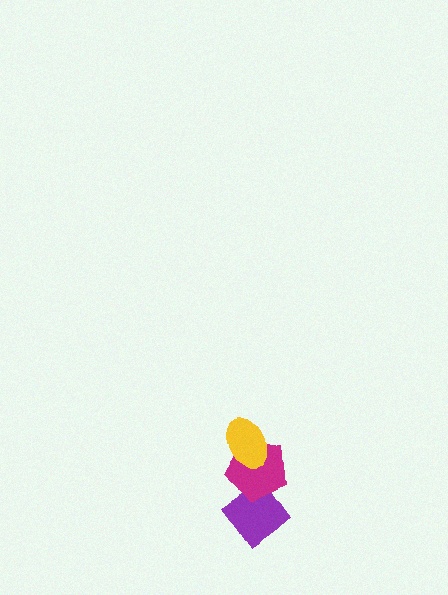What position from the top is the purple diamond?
The purple diamond is 3rd from the top.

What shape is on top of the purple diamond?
The magenta pentagon is on top of the purple diamond.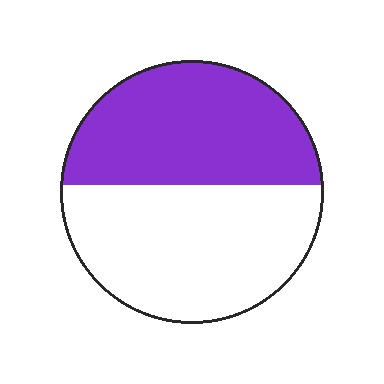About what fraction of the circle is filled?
About one half (1/2).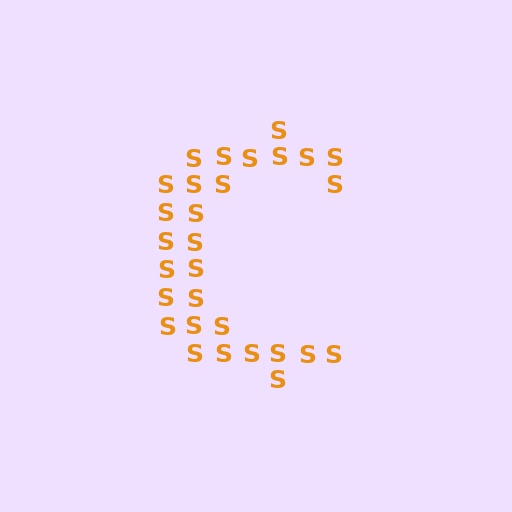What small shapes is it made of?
It is made of small letter S's.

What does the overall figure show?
The overall figure shows the letter C.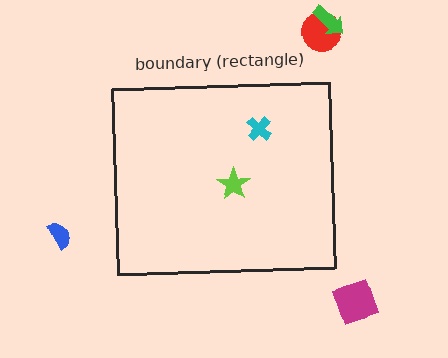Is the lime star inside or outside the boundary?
Inside.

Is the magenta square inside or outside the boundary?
Outside.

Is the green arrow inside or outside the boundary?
Outside.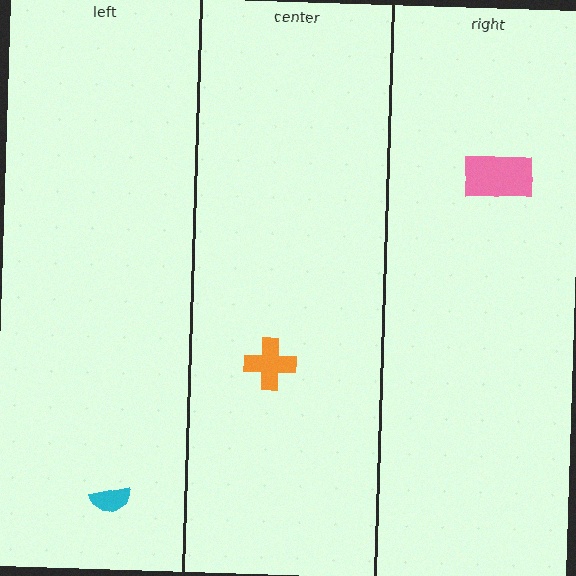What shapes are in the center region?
The orange cross.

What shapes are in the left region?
The cyan semicircle.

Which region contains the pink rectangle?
The right region.